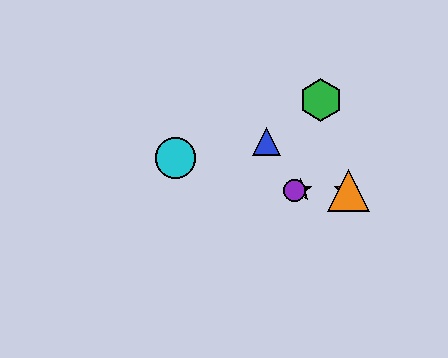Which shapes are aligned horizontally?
The red star, the yellow star, the purple circle, the orange triangle are aligned horizontally.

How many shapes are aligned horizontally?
4 shapes (the red star, the yellow star, the purple circle, the orange triangle) are aligned horizontally.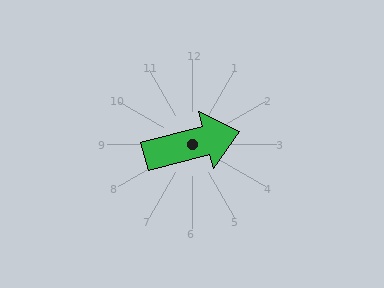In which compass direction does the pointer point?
East.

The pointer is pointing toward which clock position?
Roughly 2 o'clock.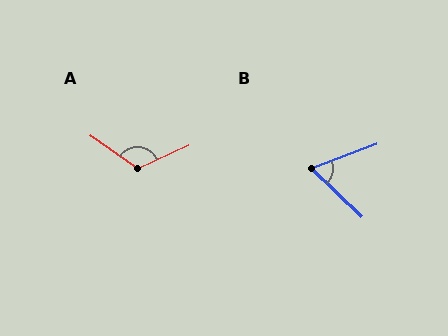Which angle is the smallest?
B, at approximately 64 degrees.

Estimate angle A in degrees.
Approximately 120 degrees.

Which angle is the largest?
A, at approximately 120 degrees.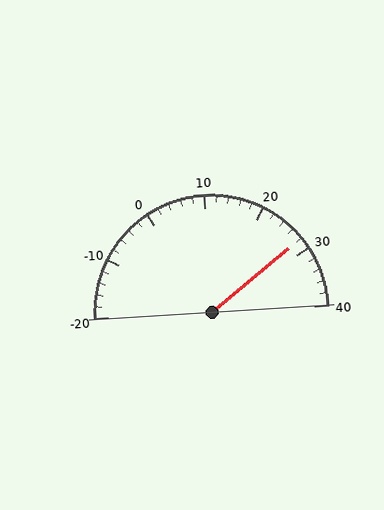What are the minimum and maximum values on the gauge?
The gauge ranges from -20 to 40.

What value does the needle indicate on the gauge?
The needle indicates approximately 28.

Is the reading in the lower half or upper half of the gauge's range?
The reading is in the upper half of the range (-20 to 40).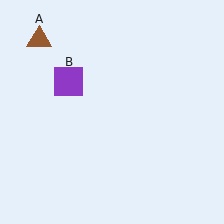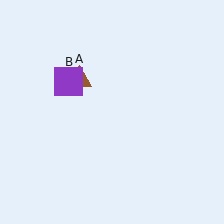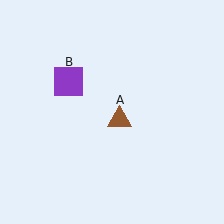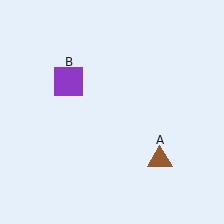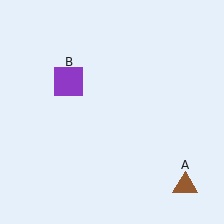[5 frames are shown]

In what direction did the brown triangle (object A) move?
The brown triangle (object A) moved down and to the right.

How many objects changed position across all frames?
1 object changed position: brown triangle (object A).